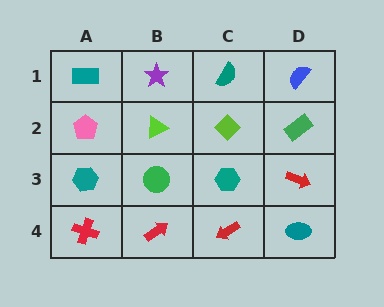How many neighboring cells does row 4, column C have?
3.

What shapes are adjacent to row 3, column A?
A pink pentagon (row 2, column A), a red cross (row 4, column A), a green circle (row 3, column B).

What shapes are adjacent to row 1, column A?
A pink pentagon (row 2, column A), a purple star (row 1, column B).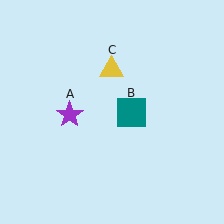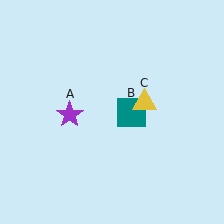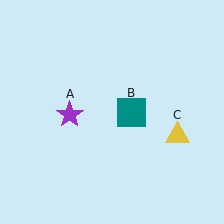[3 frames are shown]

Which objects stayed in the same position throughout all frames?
Purple star (object A) and teal square (object B) remained stationary.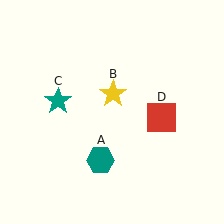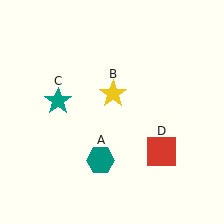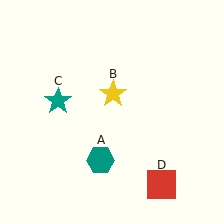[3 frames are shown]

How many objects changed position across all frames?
1 object changed position: red square (object D).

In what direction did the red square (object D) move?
The red square (object D) moved down.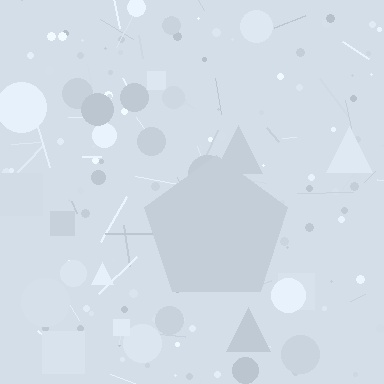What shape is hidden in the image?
A pentagon is hidden in the image.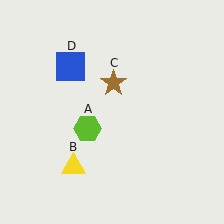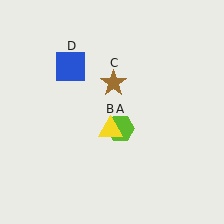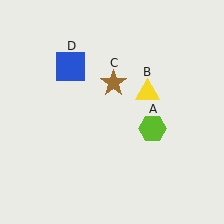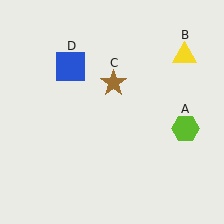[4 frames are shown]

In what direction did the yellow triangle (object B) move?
The yellow triangle (object B) moved up and to the right.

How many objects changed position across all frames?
2 objects changed position: lime hexagon (object A), yellow triangle (object B).